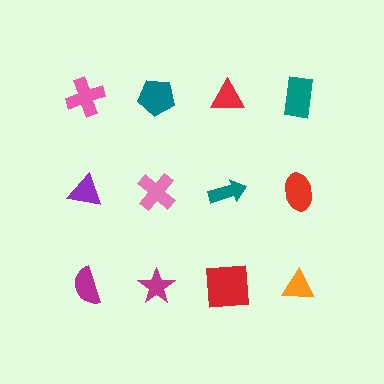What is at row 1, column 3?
A red triangle.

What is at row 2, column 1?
A purple triangle.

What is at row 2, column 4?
A red ellipse.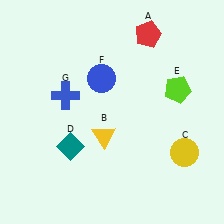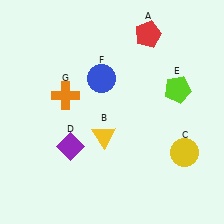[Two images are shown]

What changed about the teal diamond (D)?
In Image 1, D is teal. In Image 2, it changed to purple.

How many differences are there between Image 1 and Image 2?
There are 2 differences between the two images.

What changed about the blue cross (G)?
In Image 1, G is blue. In Image 2, it changed to orange.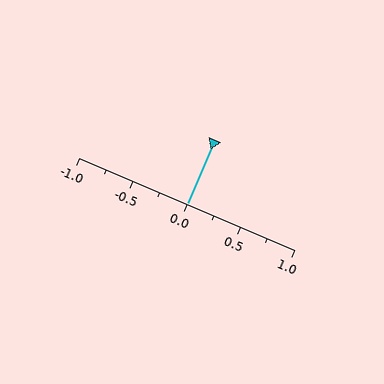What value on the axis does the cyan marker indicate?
The marker indicates approximately 0.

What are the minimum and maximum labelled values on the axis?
The axis runs from -1.0 to 1.0.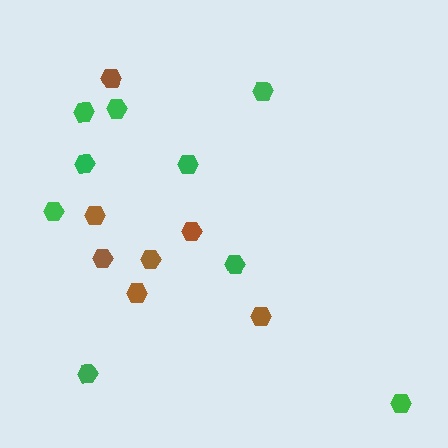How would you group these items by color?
There are 2 groups: one group of brown hexagons (7) and one group of green hexagons (9).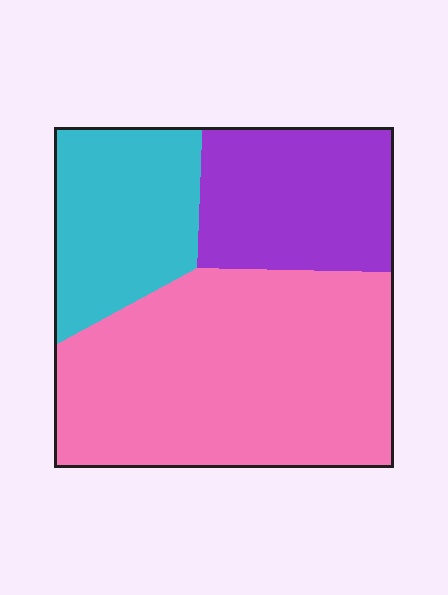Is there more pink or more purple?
Pink.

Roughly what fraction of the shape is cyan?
Cyan takes up less than a quarter of the shape.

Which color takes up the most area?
Pink, at roughly 55%.